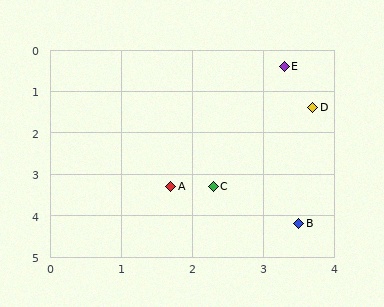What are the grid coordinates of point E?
Point E is at approximately (3.3, 0.4).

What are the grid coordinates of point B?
Point B is at approximately (3.5, 4.2).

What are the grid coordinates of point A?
Point A is at approximately (1.7, 3.3).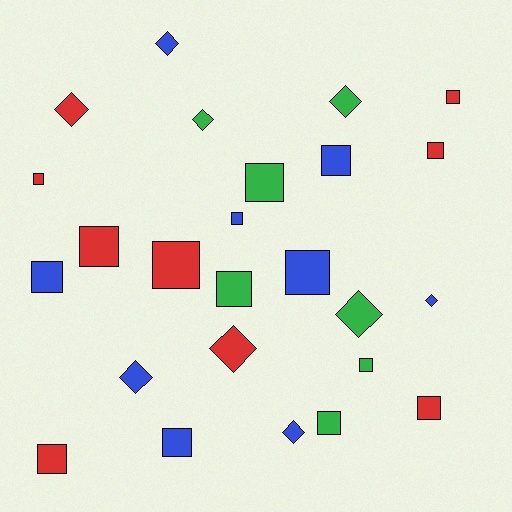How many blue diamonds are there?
There are 4 blue diamonds.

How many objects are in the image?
There are 25 objects.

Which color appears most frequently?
Blue, with 9 objects.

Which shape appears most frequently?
Square, with 16 objects.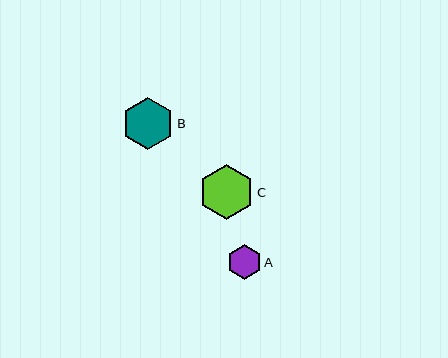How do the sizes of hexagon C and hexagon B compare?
Hexagon C and hexagon B are approximately the same size.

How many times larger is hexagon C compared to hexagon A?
Hexagon C is approximately 1.6 times the size of hexagon A.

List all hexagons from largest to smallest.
From largest to smallest: C, B, A.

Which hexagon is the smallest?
Hexagon A is the smallest with a size of approximately 35 pixels.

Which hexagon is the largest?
Hexagon C is the largest with a size of approximately 55 pixels.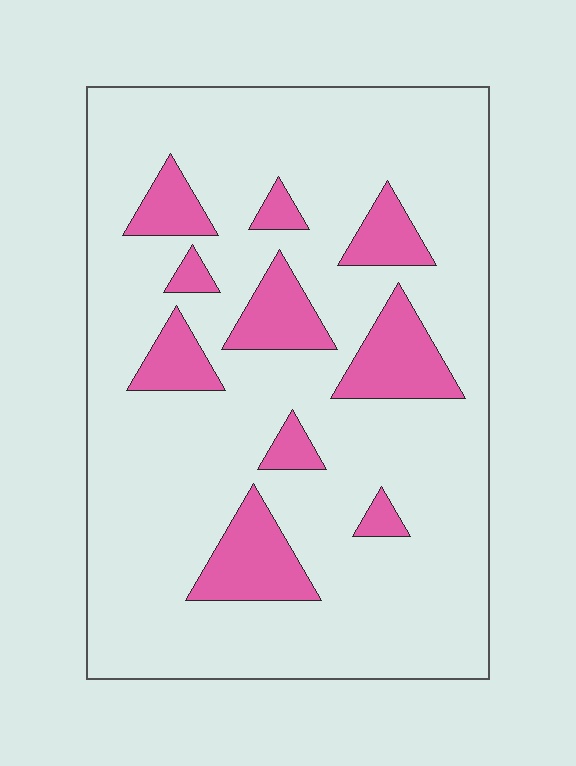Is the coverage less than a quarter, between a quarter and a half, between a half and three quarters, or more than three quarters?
Less than a quarter.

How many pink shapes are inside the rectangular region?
10.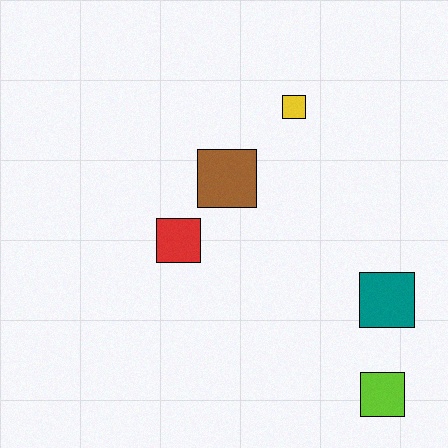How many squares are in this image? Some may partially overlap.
There are 5 squares.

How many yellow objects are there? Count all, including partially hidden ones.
There is 1 yellow object.